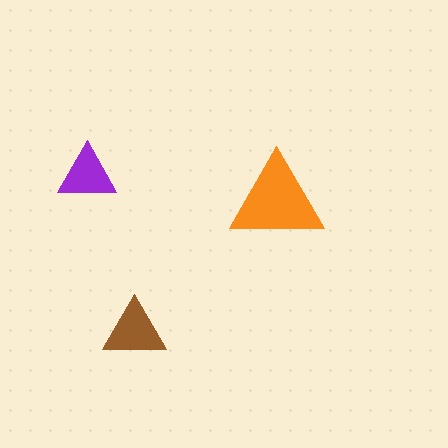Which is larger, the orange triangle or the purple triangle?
The orange one.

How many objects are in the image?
There are 3 objects in the image.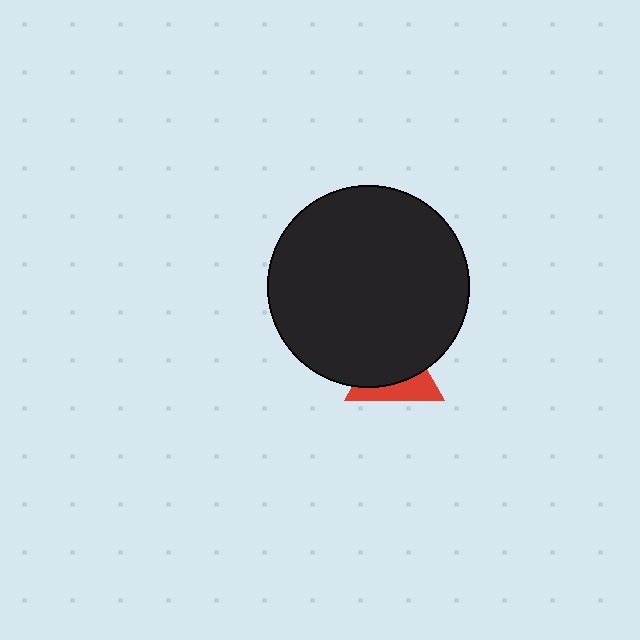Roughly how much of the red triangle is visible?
A small part of it is visible (roughly 38%).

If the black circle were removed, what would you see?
You would see the complete red triangle.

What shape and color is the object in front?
The object in front is a black circle.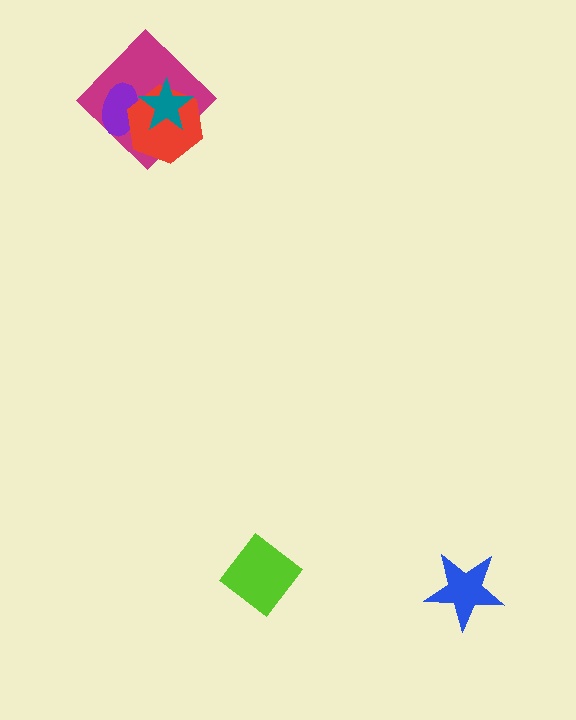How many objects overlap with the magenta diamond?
3 objects overlap with the magenta diamond.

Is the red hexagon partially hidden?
Yes, it is partially covered by another shape.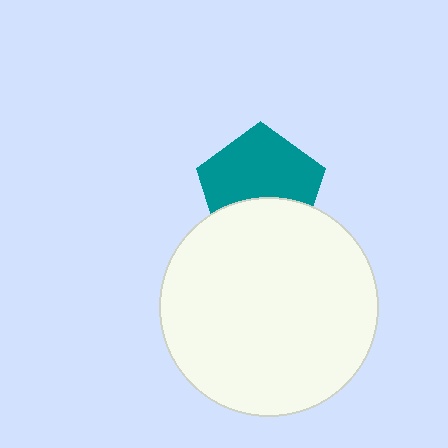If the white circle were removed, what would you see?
You would see the complete teal pentagon.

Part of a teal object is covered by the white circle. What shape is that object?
It is a pentagon.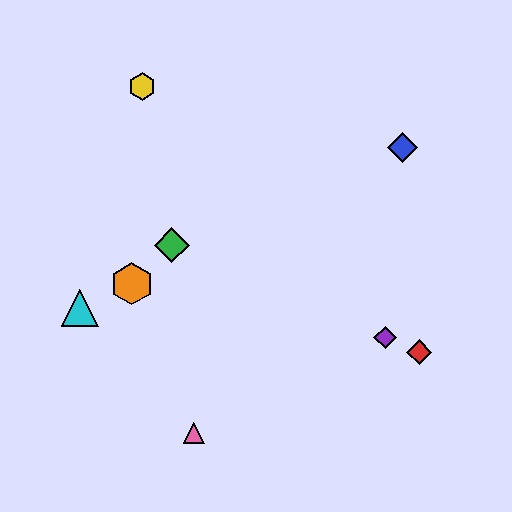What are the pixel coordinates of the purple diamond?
The purple diamond is at (385, 337).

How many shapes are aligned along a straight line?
3 shapes (the red diamond, the green diamond, the purple diamond) are aligned along a straight line.